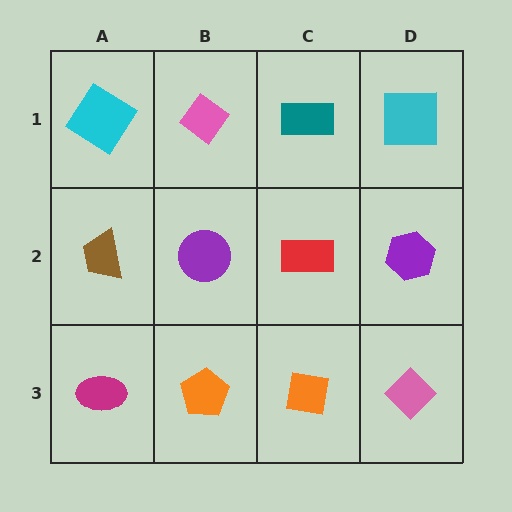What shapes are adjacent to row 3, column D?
A purple hexagon (row 2, column D), an orange square (row 3, column C).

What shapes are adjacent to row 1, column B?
A purple circle (row 2, column B), a cyan diamond (row 1, column A), a teal rectangle (row 1, column C).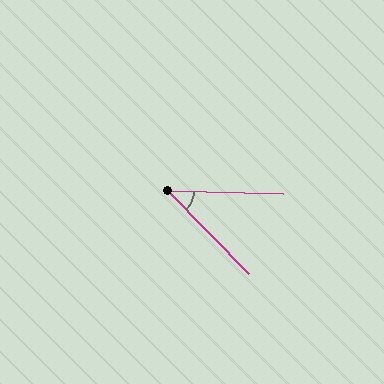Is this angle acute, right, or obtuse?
It is acute.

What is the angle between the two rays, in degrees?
Approximately 44 degrees.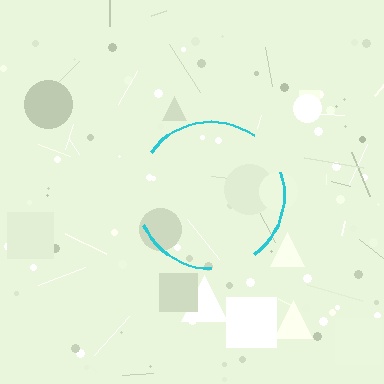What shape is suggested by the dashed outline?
The dashed outline suggests a circle.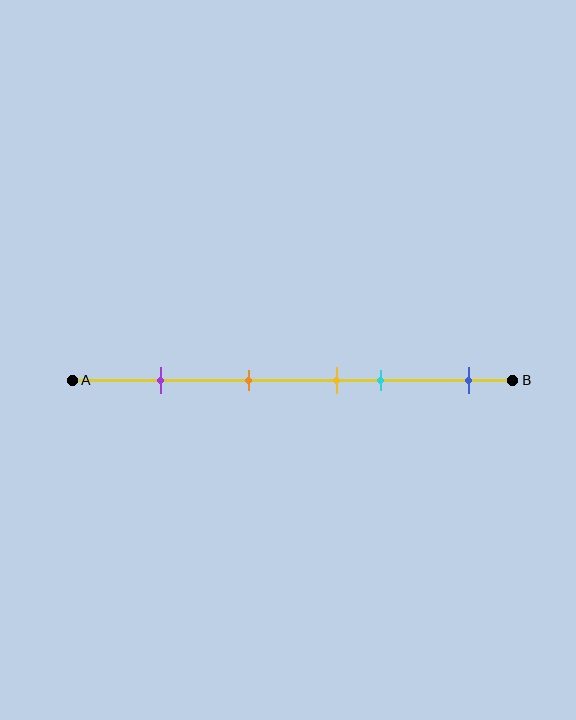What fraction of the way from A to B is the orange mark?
The orange mark is approximately 40% (0.4) of the way from A to B.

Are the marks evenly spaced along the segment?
No, the marks are not evenly spaced.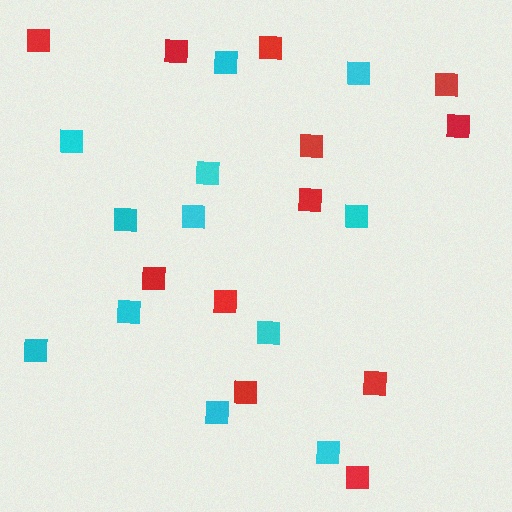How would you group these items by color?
There are 2 groups: one group of cyan squares (12) and one group of red squares (12).